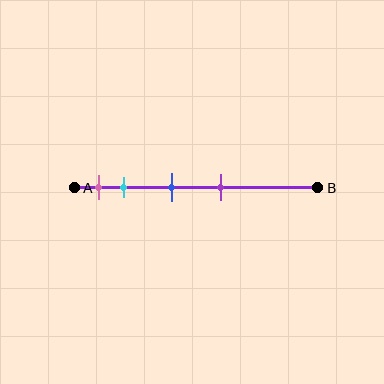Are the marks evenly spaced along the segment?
No, the marks are not evenly spaced.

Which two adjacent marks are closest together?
The pink and cyan marks are the closest adjacent pair.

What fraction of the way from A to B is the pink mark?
The pink mark is approximately 10% (0.1) of the way from A to B.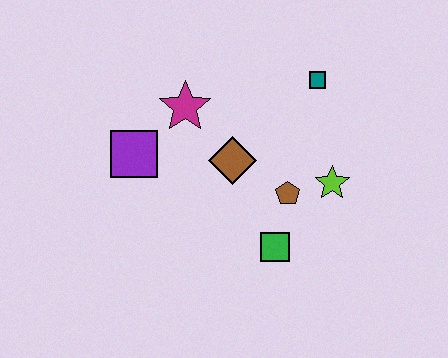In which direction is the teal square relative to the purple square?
The teal square is to the right of the purple square.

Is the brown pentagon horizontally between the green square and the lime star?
Yes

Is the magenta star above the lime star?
Yes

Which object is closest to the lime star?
The brown pentagon is closest to the lime star.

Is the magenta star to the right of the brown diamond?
No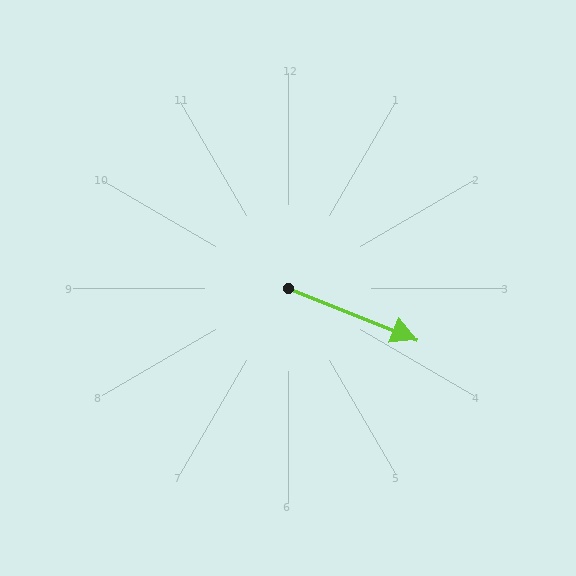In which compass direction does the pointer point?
East.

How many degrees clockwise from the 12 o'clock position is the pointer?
Approximately 112 degrees.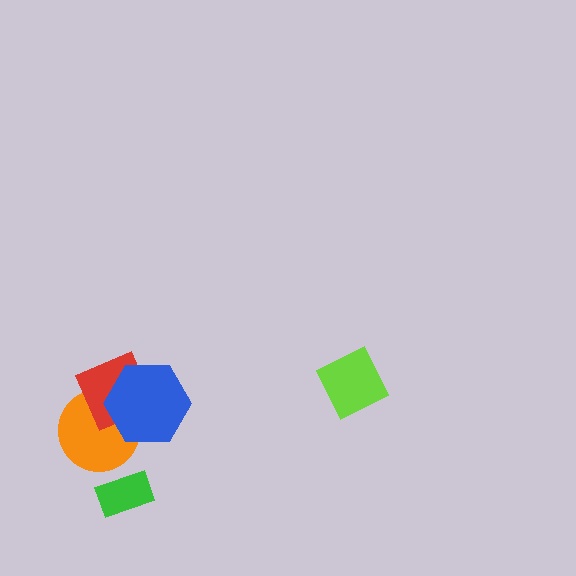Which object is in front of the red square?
The blue hexagon is in front of the red square.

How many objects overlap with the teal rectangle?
3 objects overlap with the teal rectangle.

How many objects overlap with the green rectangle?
0 objects overlap with the green rectangle.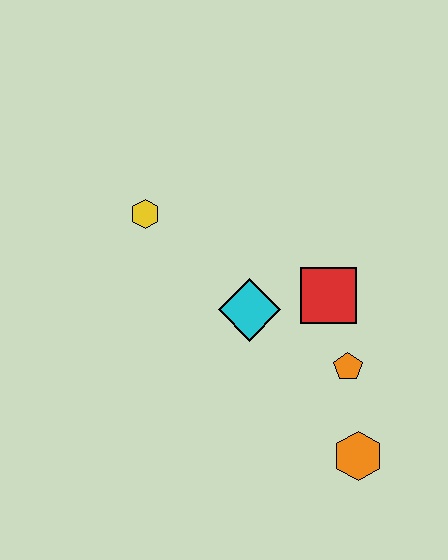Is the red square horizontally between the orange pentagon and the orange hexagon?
No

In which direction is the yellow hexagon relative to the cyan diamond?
The yellow hexagon is to the left of the cyan diamond.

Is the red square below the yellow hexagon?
Yes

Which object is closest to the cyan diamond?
The red square is closest to the cyan diamond.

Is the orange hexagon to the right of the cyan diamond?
Yes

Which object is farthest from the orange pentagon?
The yellow hexagon is farthest from the orange pentagon.